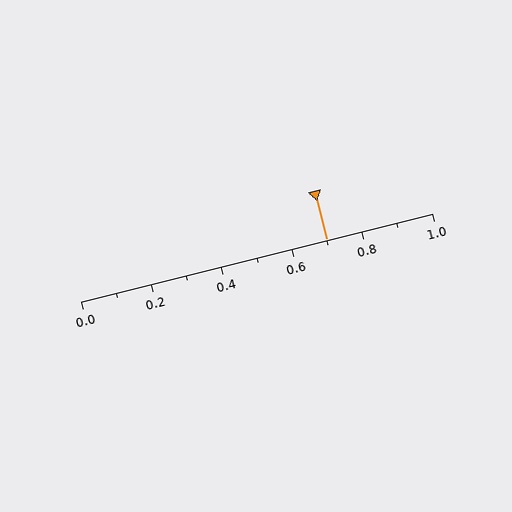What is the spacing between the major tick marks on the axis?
The major ticks are spaced 0.2 apart.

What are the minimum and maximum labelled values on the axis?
The axis runs from 0.0 to 1.0.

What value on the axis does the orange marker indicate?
The marker indicates approximately 0.7.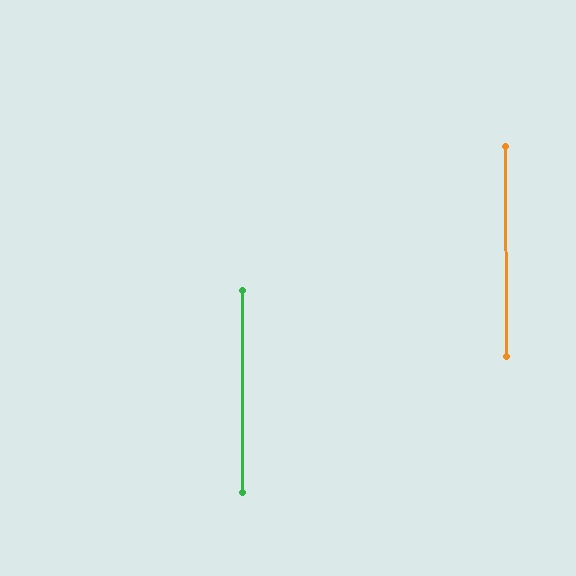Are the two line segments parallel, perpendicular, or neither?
Parallel — their directions differ by only 0.3°.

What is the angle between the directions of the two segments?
Approximately 0 degrees.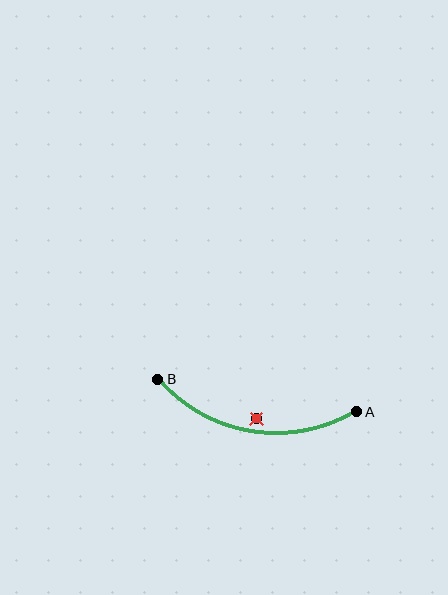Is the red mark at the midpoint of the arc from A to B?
No — the red mark does not lie on the arc at all. It sits slightly inside the curve.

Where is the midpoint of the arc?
The arc midpoint is the point on the curve farthest from the straight line joining A and B. It sits below that line.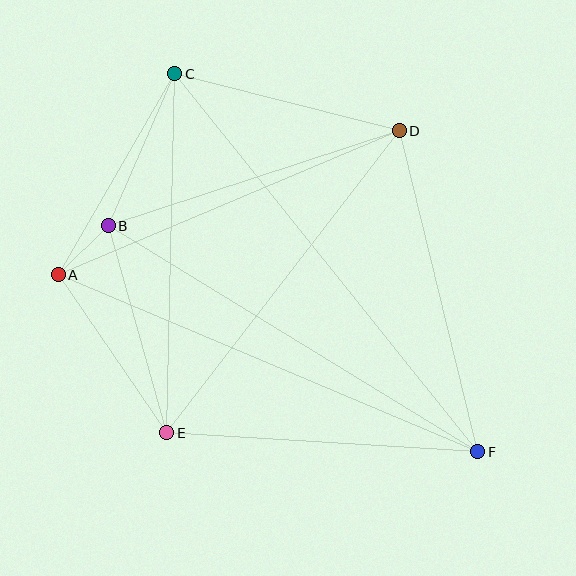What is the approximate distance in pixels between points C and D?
The distance between C and D is approximately 231 pixels.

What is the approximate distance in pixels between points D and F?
The distance between D and F is approximately 331 pixels.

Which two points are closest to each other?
Points A and B are closest to each other.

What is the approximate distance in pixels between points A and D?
The distance between A and D is approximately 370 pixels.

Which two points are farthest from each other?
Points C and F are farthest from each other.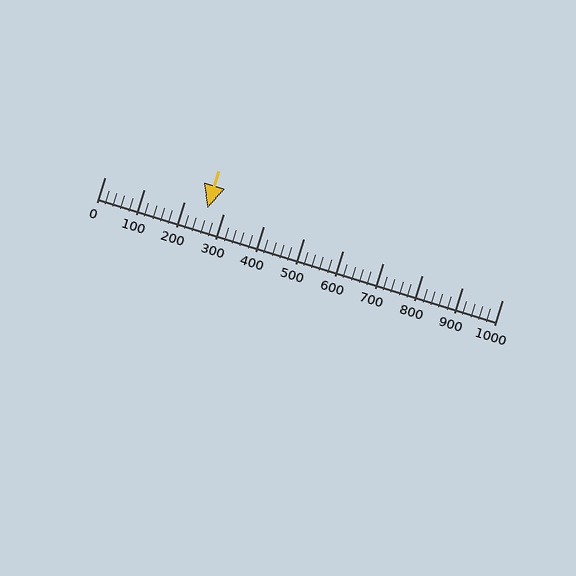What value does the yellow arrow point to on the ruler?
The yellow arrow points to approximately 258.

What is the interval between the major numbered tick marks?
The major tick marks are spaced 100 units apart.